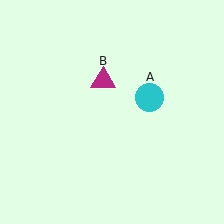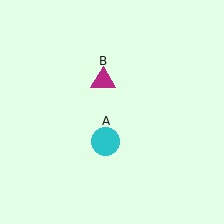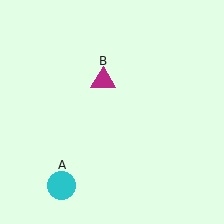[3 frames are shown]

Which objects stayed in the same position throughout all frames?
Magenta triangle (object B) remained stationary.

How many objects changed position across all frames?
1 object changed position: cyan circle (object A).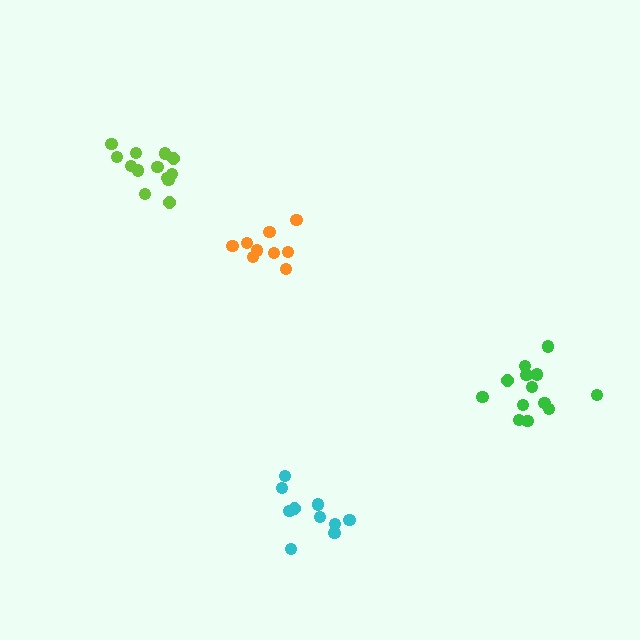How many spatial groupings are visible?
There are 4 spatial groupings.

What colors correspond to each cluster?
The clusters are colored: green, orange, cyan, lime.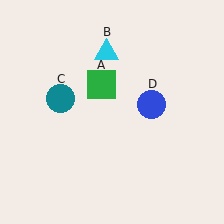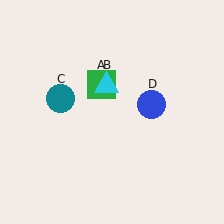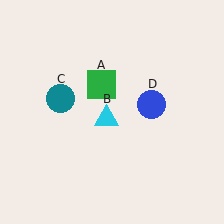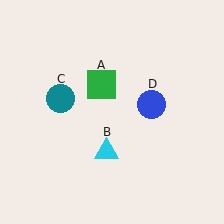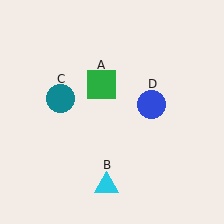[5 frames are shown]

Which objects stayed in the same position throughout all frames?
Green square (object A) and teal circle (object C) and blue circle (object D) remained stationary.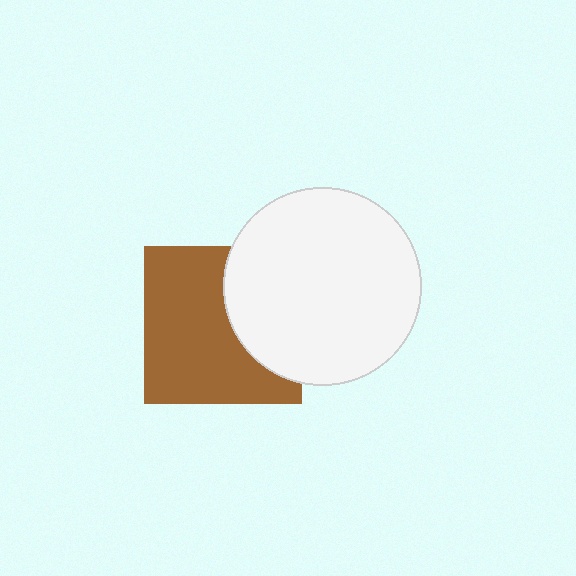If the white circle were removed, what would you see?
You would see the complete brown square.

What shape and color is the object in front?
The object in front is a white circle.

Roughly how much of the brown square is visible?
About half of it is visible (roughly 65%).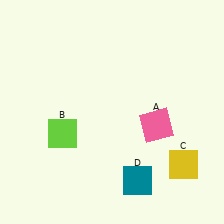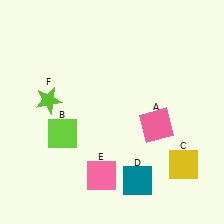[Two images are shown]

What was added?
A pink square (E), a lime star (F) were added in Image 2.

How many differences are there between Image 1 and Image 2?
There are 2 differences between the two images.